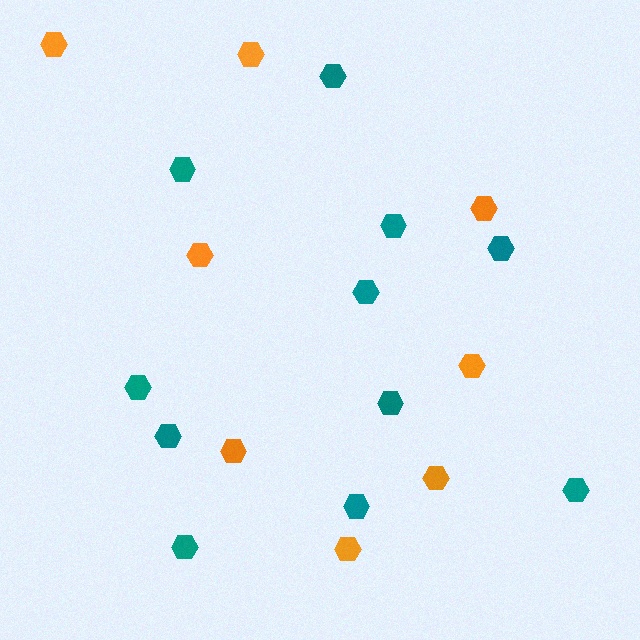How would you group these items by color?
There are 2 groups: one group of orange hexagons (8) and one group of teal hexagons (11).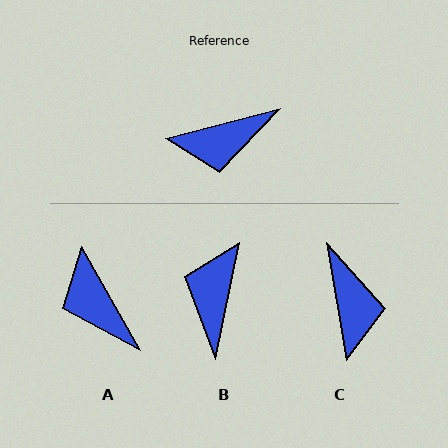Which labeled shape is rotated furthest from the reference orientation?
B, about 116 degrees away.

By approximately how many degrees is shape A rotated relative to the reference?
Approximately 75 degrees clockwise.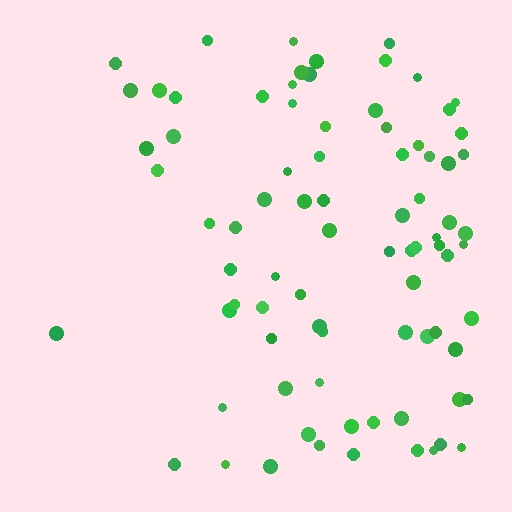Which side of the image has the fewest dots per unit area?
The left.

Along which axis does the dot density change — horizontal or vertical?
Horizontal.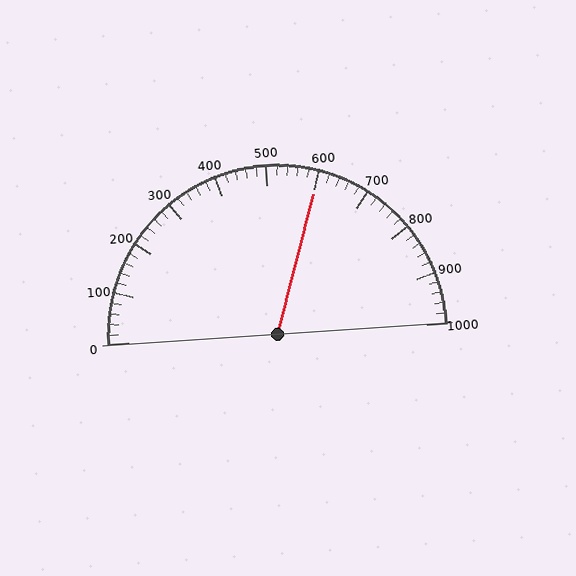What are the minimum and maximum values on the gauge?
The gauge ranges from 0 to 1000.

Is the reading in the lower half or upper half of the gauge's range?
The reading is in the upper half of the range (0 to 1000).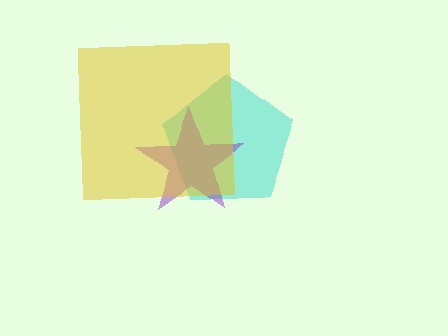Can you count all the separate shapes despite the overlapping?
Yes, there are 3 separate shapes.